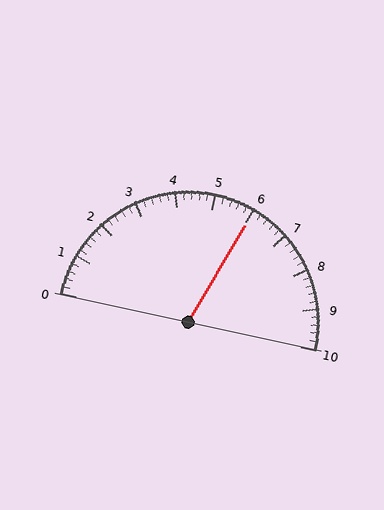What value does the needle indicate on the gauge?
The needle indicates approximately 6.0.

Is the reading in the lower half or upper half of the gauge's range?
The reading is in the upper half of the range (0 to 10).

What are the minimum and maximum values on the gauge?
The gauge ranges from 0 to 10.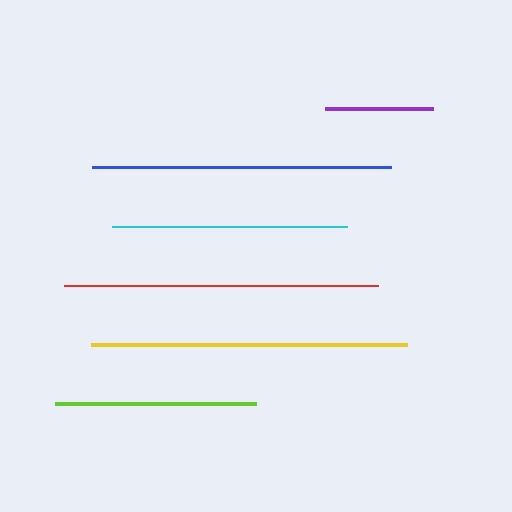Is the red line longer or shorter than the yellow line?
The yellow line is longer than the red line.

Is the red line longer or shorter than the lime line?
The red line is longer than the lime line.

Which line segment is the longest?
The yellow line is the longest at approximately 316 pixels.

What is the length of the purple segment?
The purple segment is approximately 108 pixels long.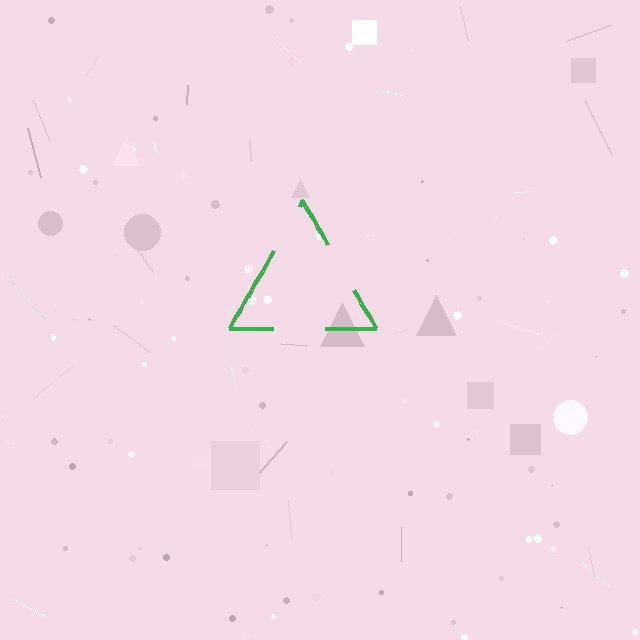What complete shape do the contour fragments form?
The contour fragments form a triangle.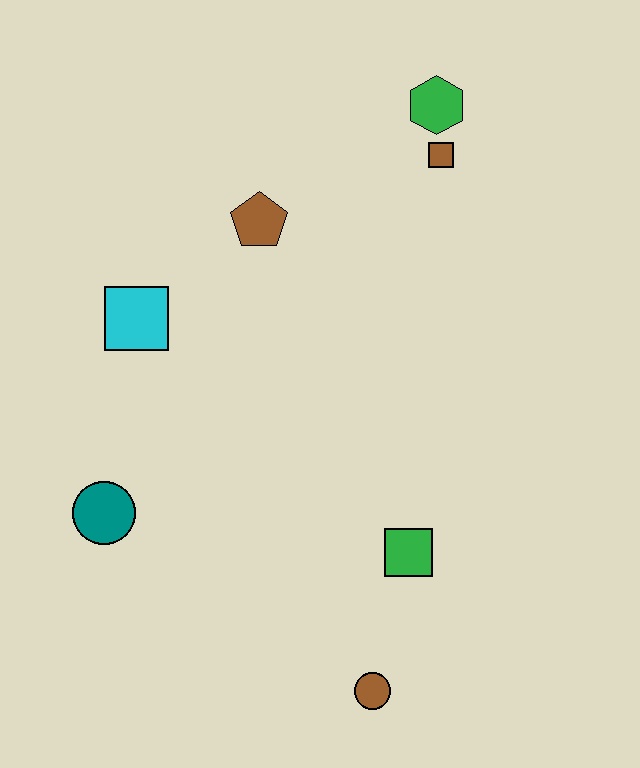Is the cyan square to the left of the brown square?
Yes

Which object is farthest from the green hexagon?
The brown circle is farthest from the green hexagon.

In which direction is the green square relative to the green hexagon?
The green square is below the green hexagon.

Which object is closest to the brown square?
The green hexagon is closest to the brown square.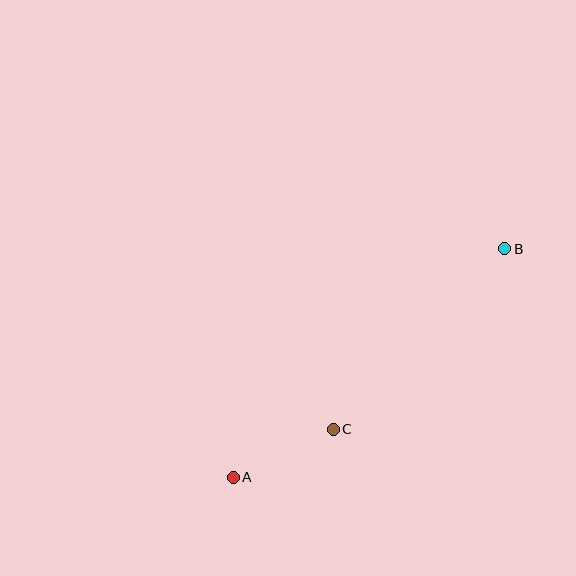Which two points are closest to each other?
Points A and C are closest to each other.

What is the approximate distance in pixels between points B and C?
The distance between B and C is approximately 249 pixels.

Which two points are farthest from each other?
Points A and B are farthest from each other.